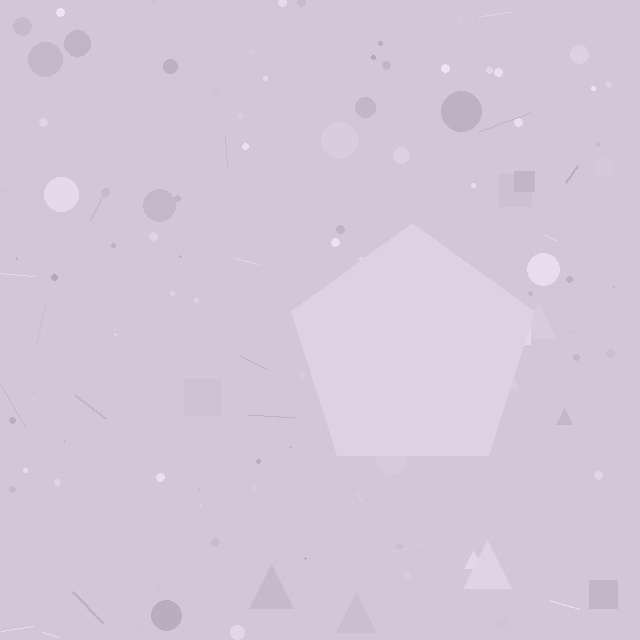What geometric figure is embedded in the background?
A pentagon is embedded in the background.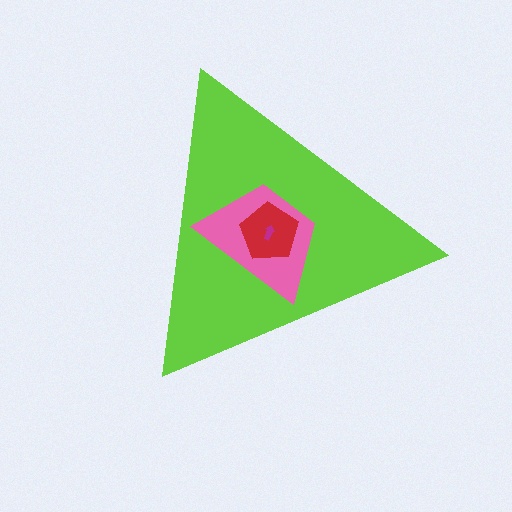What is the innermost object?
The magenta arrow.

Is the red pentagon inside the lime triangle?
Yes.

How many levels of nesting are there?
4.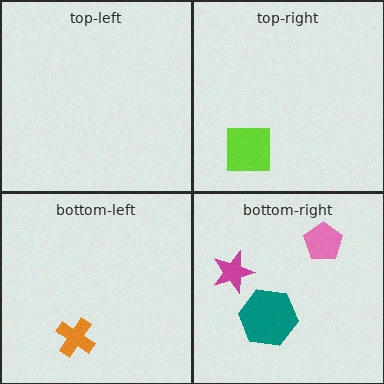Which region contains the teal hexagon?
The bottom-right region.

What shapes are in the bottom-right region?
The pink pentagon, the magenta star, the teal hexagon.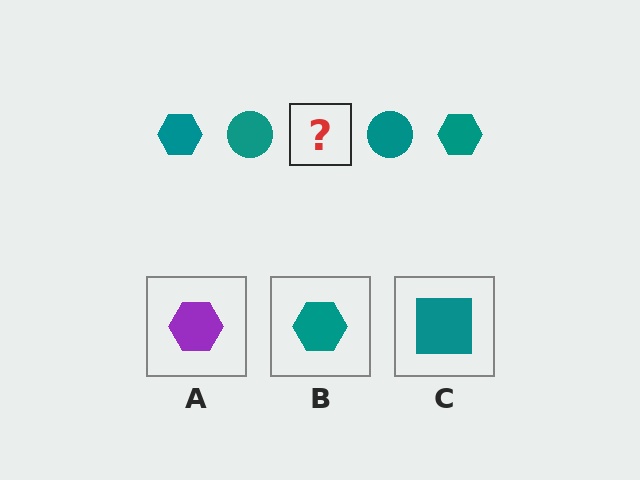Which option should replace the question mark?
Option B.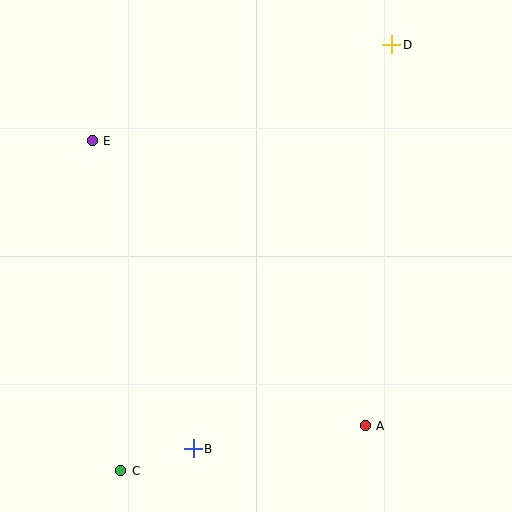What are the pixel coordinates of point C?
Point C is at (121, 471).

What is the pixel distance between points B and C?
The distance between B and C is 76 pixels.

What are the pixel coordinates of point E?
Point E is at (92, 141).